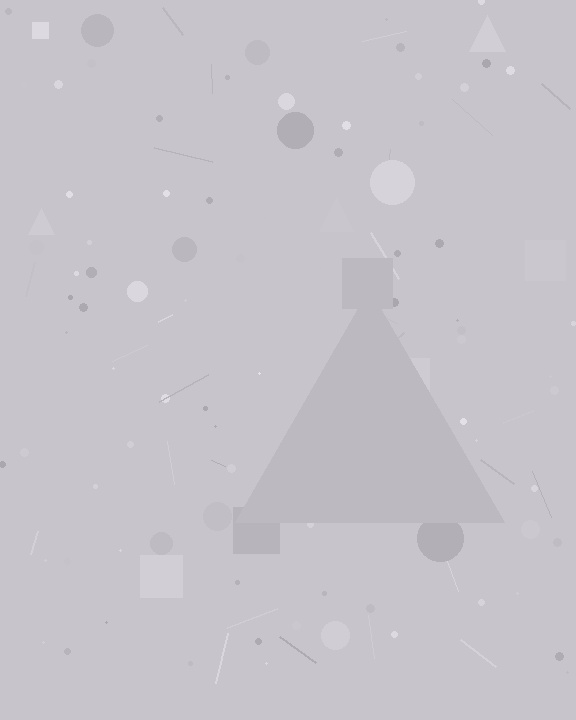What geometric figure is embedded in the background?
A triangle is embedded in the background.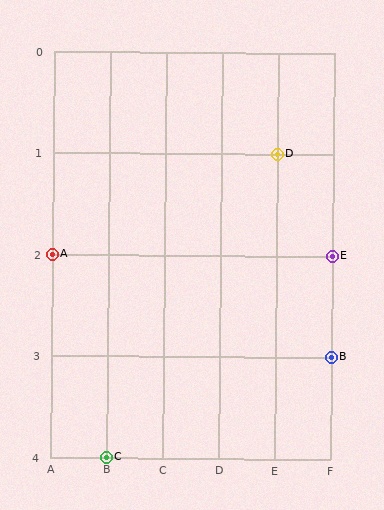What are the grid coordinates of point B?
Point B is at grid coordinates (F, 3).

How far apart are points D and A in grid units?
Points D and A are 4 columns and 1 row apart (about 4.1 grid units diagonally).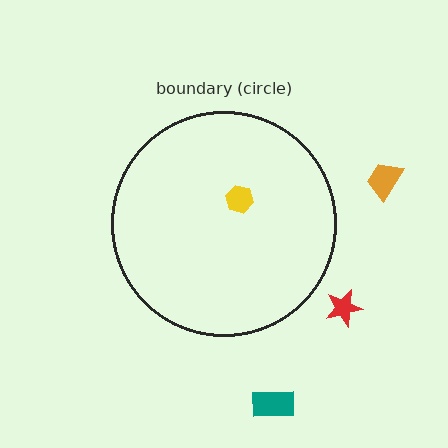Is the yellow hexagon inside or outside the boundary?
Inside.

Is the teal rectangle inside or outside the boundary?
Outside.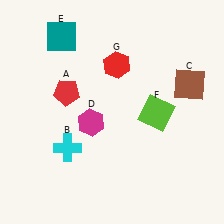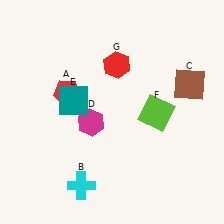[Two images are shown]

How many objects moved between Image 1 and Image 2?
2 objects moved between the two images.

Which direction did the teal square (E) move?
The teal square (E) moved down.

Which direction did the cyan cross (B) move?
The cyan cross (B) moved down.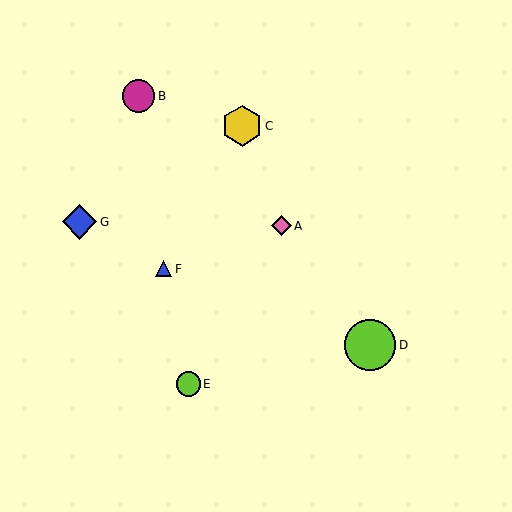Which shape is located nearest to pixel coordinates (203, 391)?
The lime circle (labeled E) at (188, 384) is nearest to that location.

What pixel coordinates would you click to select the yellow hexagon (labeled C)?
Click at (242, 126) to select the yellow hexagon C.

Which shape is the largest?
The lime circle (labeled D) is the largest.